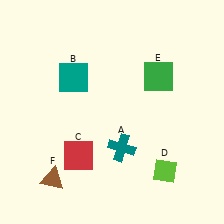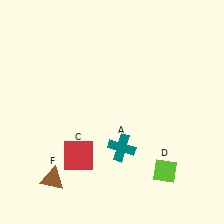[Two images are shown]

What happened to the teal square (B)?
The teal square (B) was removed in Image 2. It was in the top-left area of Image 1.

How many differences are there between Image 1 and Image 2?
There are 2 differences between the two images.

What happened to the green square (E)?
The green square (E) was removed in Image 2. It was in the top-right area of Image 1.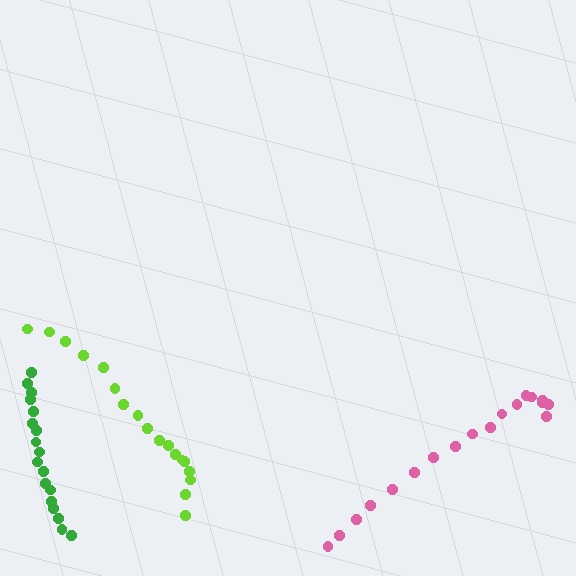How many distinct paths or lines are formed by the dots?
There are 3 distinct paths.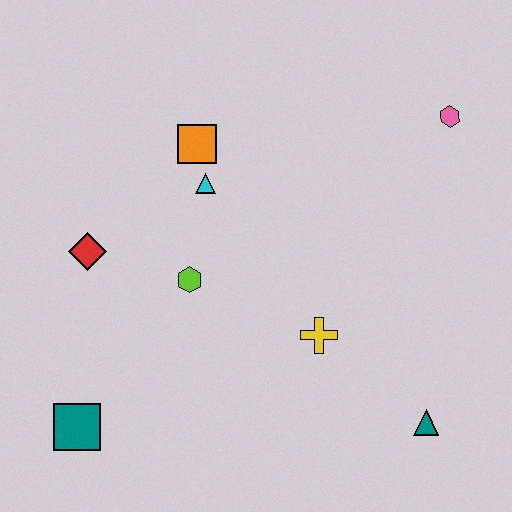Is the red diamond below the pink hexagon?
Yes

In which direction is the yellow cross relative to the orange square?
The yellow cross is below the orange square.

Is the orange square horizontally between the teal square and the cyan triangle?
Yes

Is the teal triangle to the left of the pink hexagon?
Yes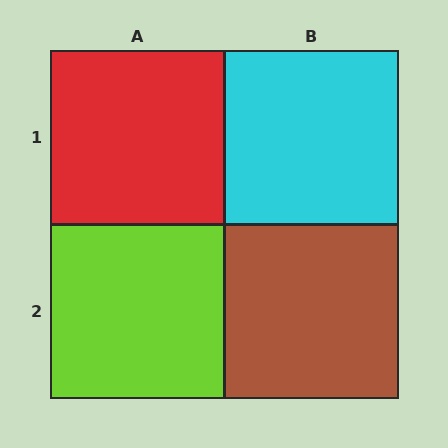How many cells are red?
1 cell is red.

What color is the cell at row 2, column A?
Lime.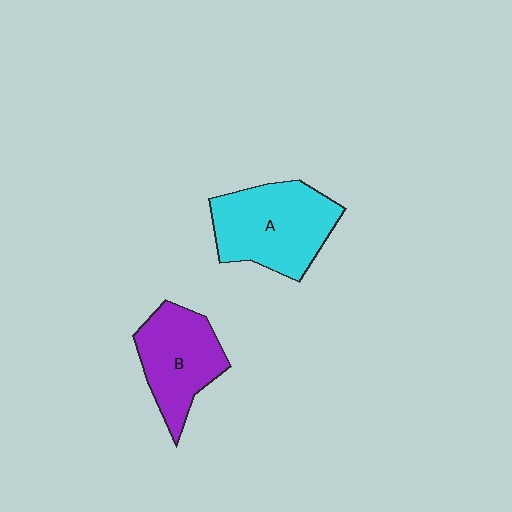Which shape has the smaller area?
Shape B (purple).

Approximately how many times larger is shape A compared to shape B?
Approximately 1.2 times.